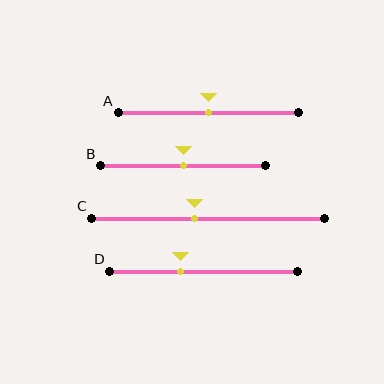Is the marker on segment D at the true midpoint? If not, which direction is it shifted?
No, the marker on segment D is shifted to the left by about 12% of the segment length.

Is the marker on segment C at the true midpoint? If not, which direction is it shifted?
No, the marker on segment C is shifted to the left by about 6% of the segment length.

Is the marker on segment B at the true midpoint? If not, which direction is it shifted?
Yes, the marker on segment B is at the true midpoint.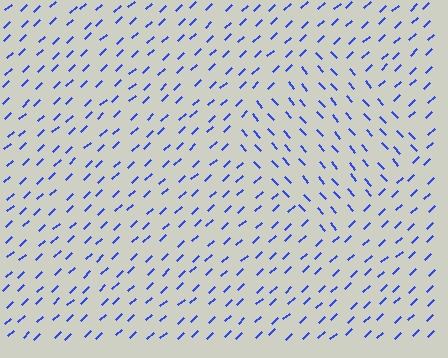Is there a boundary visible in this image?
Yes, there is a texture boundary formed by a change in line orientation.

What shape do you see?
I see a diamond.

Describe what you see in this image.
The image is filled with small blue line segments. A diamond region in the image has lines oriented differently from the surrounding lines, creating a visible texture boundary.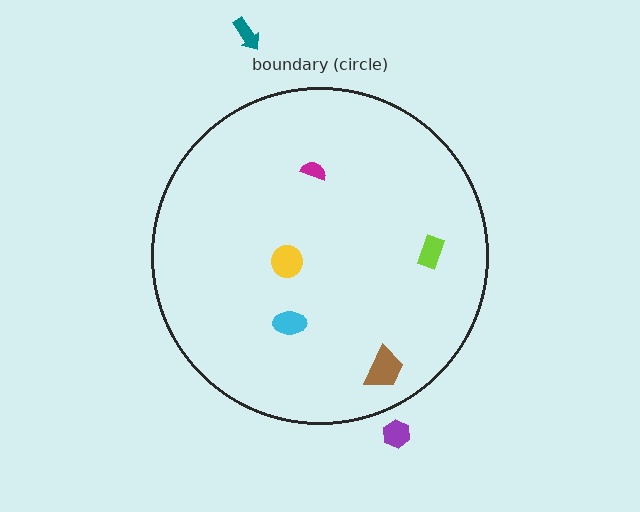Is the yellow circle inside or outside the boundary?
Inside.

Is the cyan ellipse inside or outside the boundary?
Inside.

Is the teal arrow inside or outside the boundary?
Outside.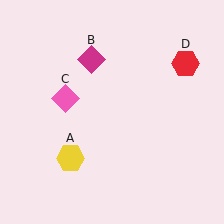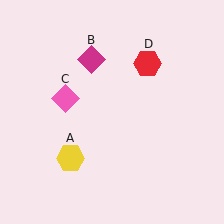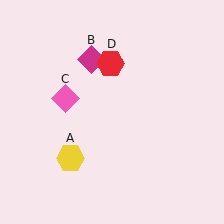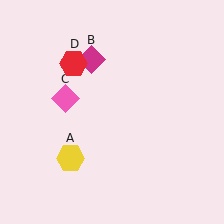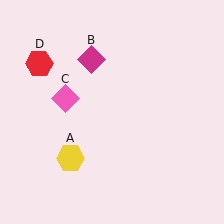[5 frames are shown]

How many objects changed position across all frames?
1 object changed position: red hexagon (object D).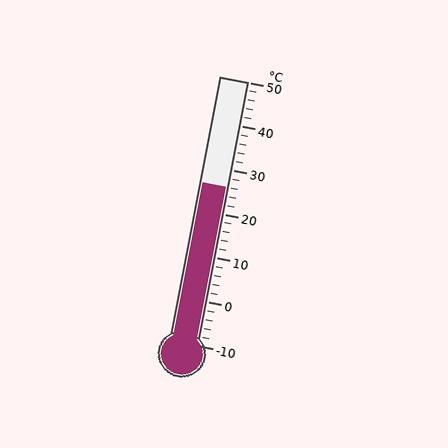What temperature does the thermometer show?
The thermometer shows approximately 26°C.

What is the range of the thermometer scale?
The thermometer scale ranges from -10°C to 50°C.